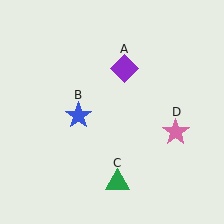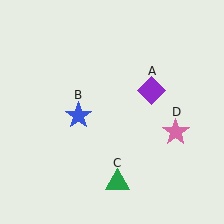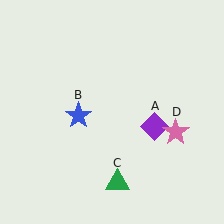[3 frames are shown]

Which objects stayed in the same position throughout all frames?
Blue star (object B) and green triangle (object C) and pink star (object D) remained stationary.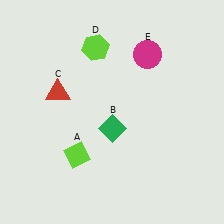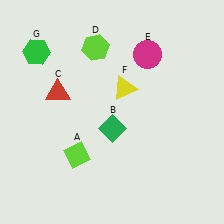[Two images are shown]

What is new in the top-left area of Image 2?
A green hexagon (G) was added in the top-left area of Image 2.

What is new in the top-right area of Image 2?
A yellow triangle (F) was added in the top-right area of Image 2.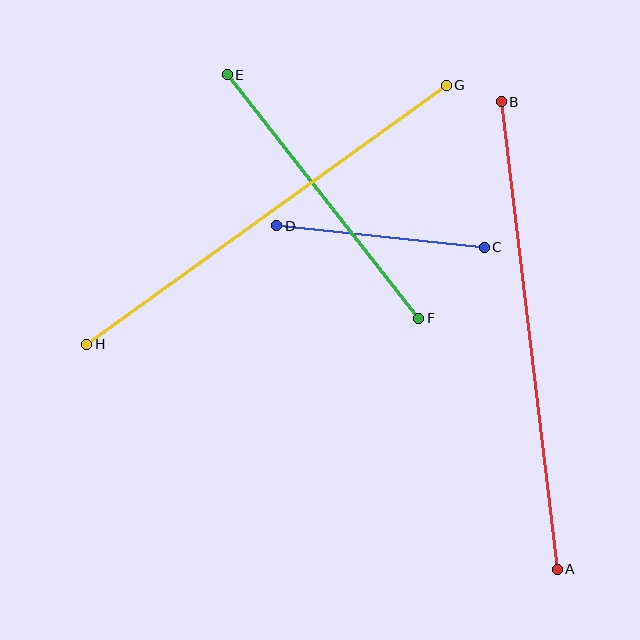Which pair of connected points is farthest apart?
Points A and B are farthest apart.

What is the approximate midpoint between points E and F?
The midpoint is at approximately (323, 196) pixels.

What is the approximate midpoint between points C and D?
The midpoint is at approximately (381, 237) pixels.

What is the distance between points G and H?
The distance is approximately 443 pixels.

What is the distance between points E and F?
The distance is approximately 310 pixels.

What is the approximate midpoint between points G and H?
The midpoint is at approximately (266, 215) pixels.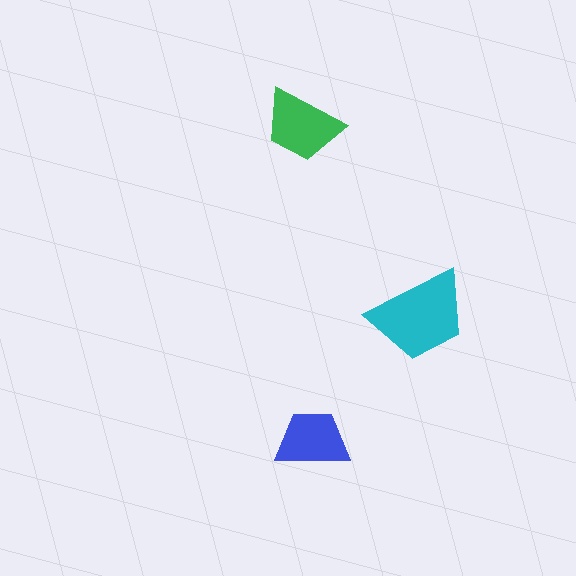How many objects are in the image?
There are 3 objects in the image.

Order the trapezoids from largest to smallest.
the cyan one, the green one, the blue one.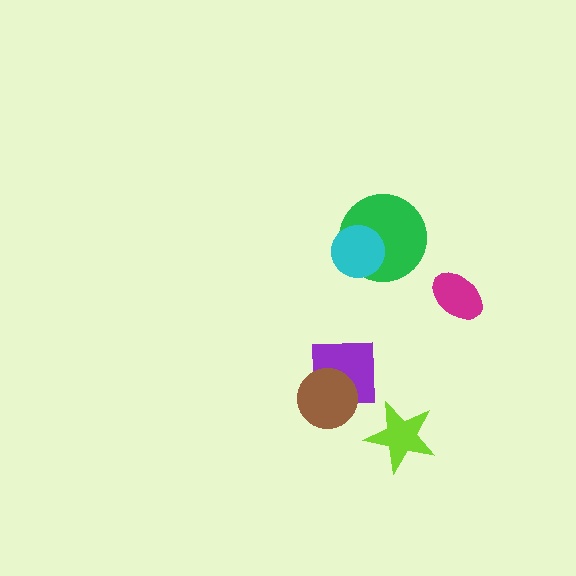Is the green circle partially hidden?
Yes, it is partially covered by another shape.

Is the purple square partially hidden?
Yes, it is partially covered by another shape.